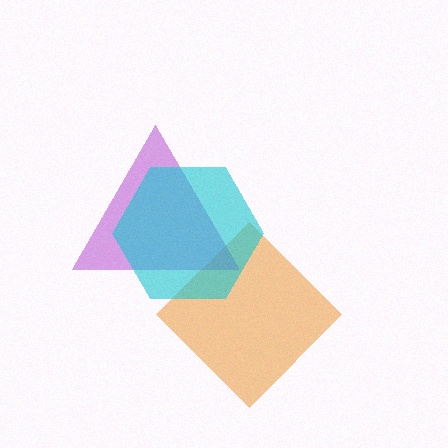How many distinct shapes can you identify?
There are 3 distinct shapes: an orange diamond, a purple triangle, a cyan hexagon.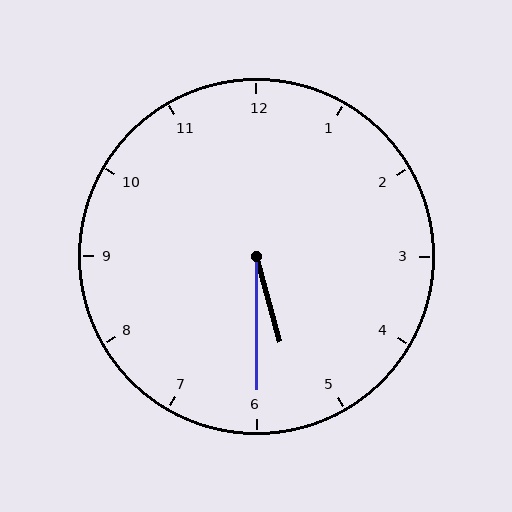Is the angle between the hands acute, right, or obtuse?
It is acute.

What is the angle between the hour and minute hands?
Approximately 15 degrees.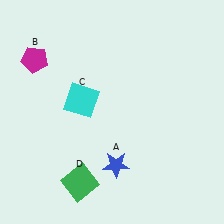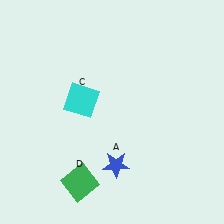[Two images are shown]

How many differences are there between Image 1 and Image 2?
There is 1 difference between the two images.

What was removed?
The magenta pentagon (B) was removed in Image 2.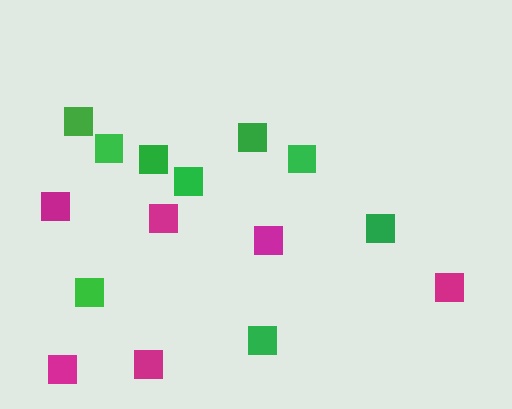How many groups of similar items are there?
There are 2 groups: one group of green squares (9) and one group of magenta squares (6).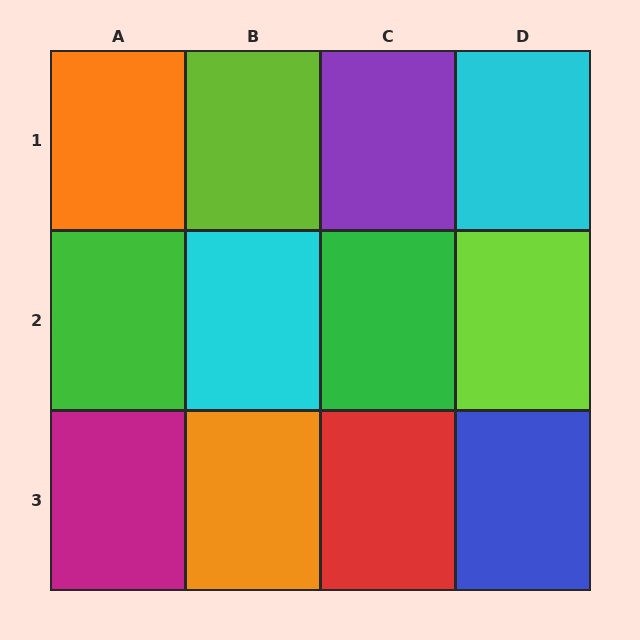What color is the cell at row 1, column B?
Lime.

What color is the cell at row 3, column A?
Magenta.